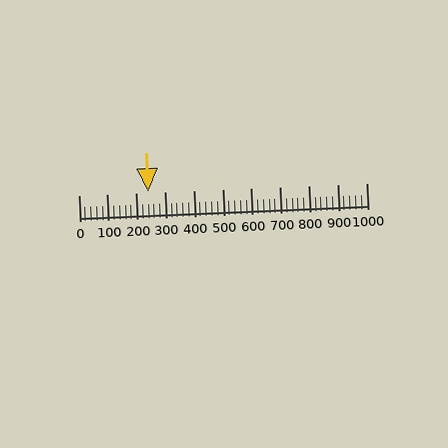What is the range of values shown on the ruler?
The ruler shows values from 0 to 1000.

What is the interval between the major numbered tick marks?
The major tick marks are spaced 100 units apart.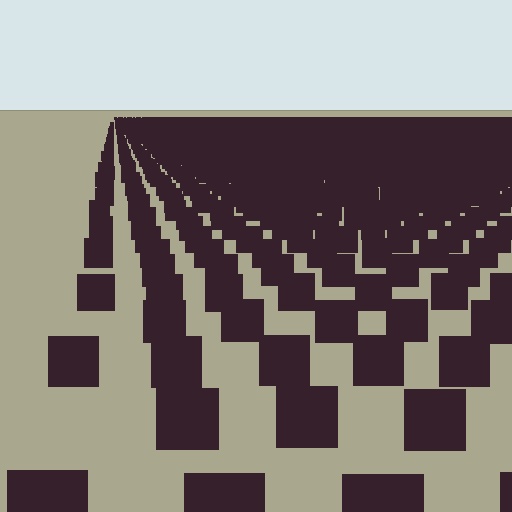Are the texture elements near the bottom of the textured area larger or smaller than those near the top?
Larger. Near the bottom, elements are closer to the viewer and appear at a bigger on-screen size.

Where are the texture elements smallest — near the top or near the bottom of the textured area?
Near the top.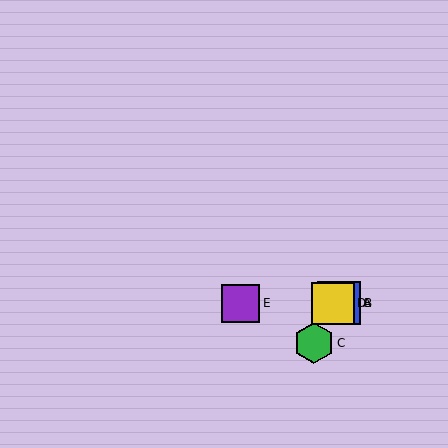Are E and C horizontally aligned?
No, E is at y≈303 and C is at y≈343.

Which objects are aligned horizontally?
Objects A, B, D, E are aligned horizontally.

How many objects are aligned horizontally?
4 objects (A, B, D, E) are aligned horizontally.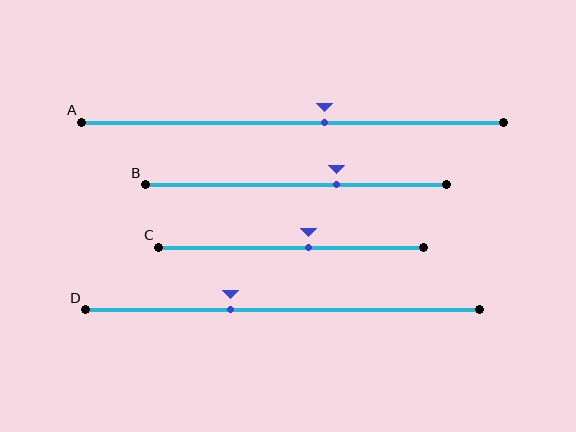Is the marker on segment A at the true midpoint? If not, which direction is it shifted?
No, the marker on segment A is shifted to the right by about 8% of the segment length.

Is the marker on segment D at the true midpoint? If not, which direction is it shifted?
No, the marker on segment D is shifted to the left by about 13% of the segment length.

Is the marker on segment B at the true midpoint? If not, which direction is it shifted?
No, the marker on segment B is shifted to the right by about 13% of the segment length.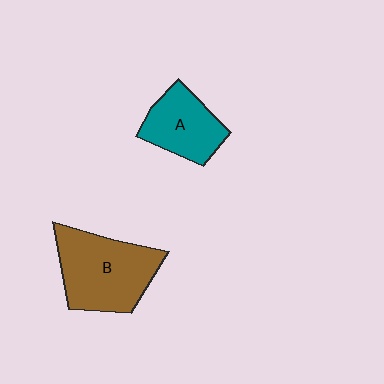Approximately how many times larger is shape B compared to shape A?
Approximately 1.5 times.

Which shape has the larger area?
Shape B (brown).